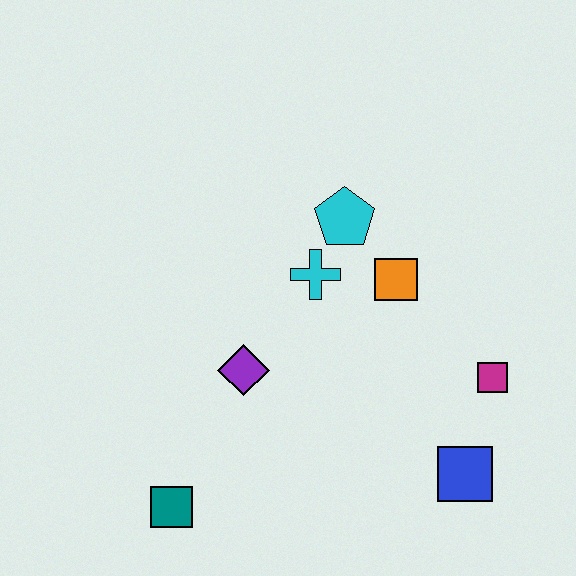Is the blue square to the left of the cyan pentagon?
No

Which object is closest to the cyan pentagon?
The cyan cross is closest to the cyan pentagon.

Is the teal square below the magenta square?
Yes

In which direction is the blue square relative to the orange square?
The blue square is below the orange square.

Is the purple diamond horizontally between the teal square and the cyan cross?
Yes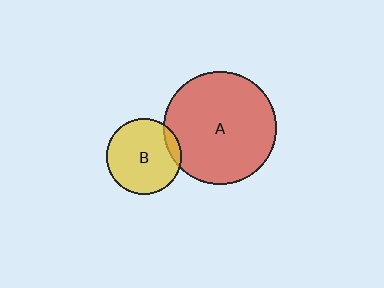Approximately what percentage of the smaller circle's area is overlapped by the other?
Approximately 10%.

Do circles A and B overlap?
Yes.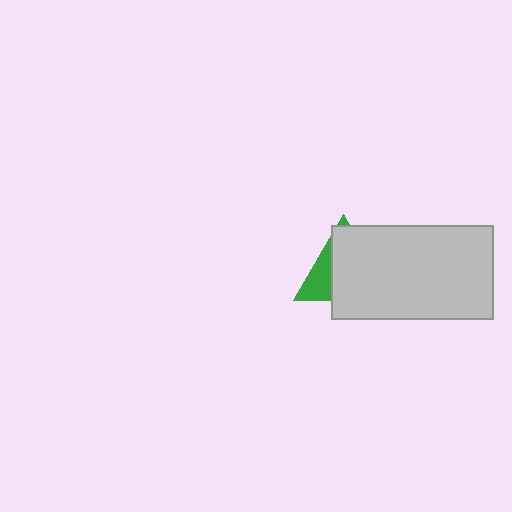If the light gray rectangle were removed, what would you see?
You would see the complete green triangle.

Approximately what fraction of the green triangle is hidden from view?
Roughly 69% of the green triangle is hidden behind the light gray rectangle.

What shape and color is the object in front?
The object in front is a light gray rectangle.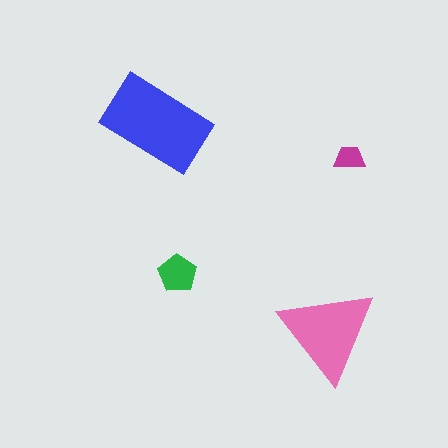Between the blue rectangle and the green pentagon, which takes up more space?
The blue rectangle.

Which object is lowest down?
The pink triangle is bottommost.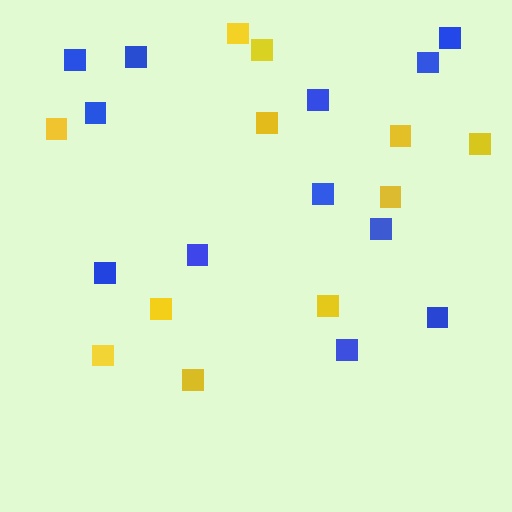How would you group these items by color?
There are 2 groups: one group of blue squares (12) and one group of yellow squares (11).